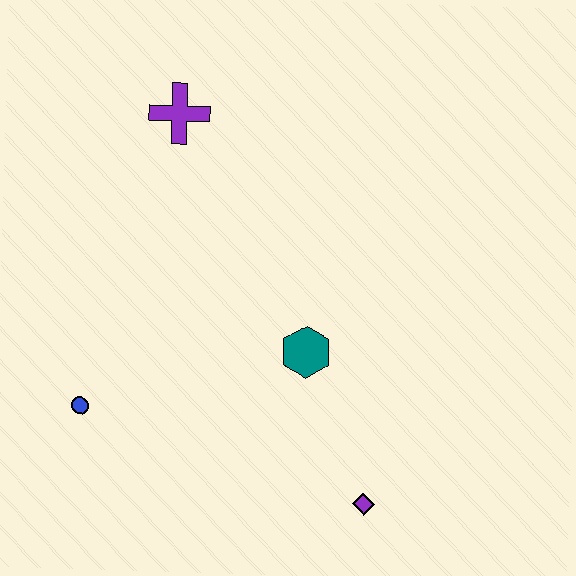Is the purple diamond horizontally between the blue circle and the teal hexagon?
No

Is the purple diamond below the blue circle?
Yes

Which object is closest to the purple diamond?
The teal hexagon is closest to the purple diamond.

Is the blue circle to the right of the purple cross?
No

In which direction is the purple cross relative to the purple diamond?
The purple cross is above the purple diamond.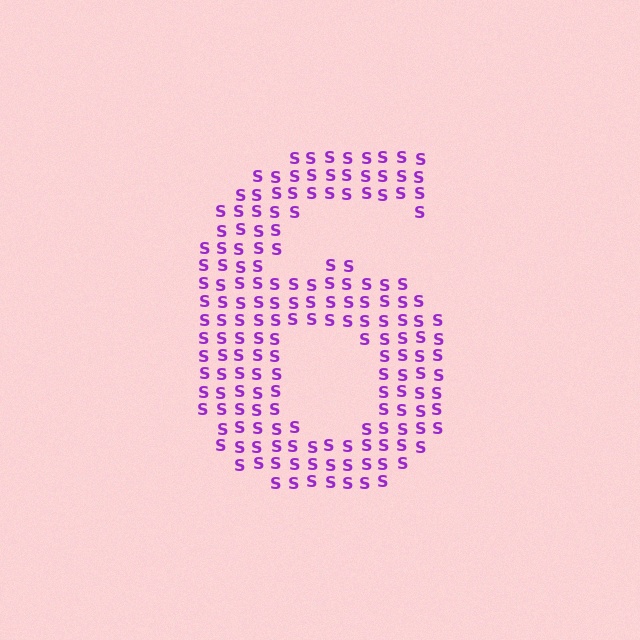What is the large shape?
The large shape is the digit 6.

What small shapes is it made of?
It is made of small letter S's.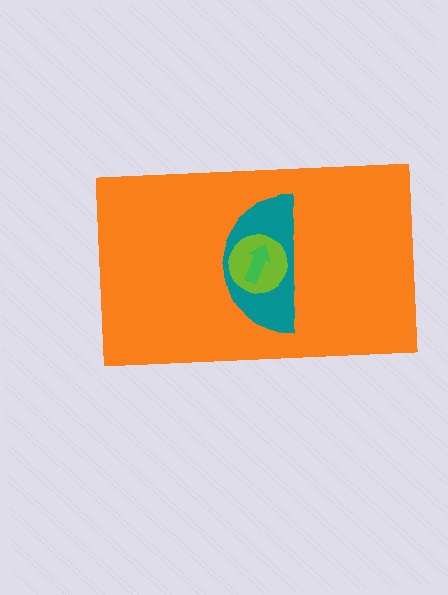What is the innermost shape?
The green arrow.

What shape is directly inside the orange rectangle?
The teal semicircle.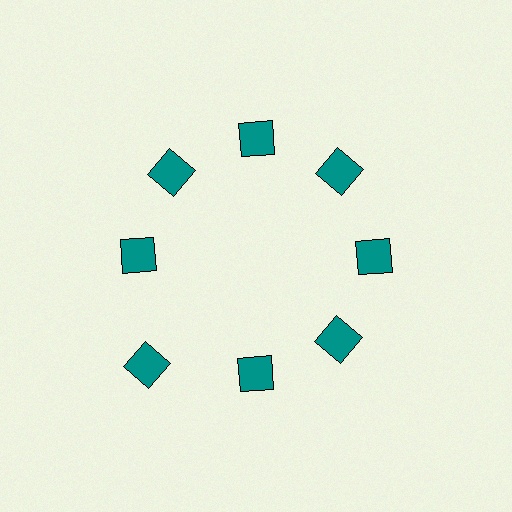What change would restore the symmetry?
The symmetry would be restored by moving it inward, back onto the ring so that all 8 squares sit at equal angles and equal distance from the center.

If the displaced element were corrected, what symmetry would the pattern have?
It would have 8-fold rotational symmetry — the pattern would map onto itself every 45 degrees.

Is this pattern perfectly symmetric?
No. The 8 teal squares are arranged in a ring, but one element near the 8 o'clock position is pushed outward from the center, breaking the 8-fold rotational symmetry.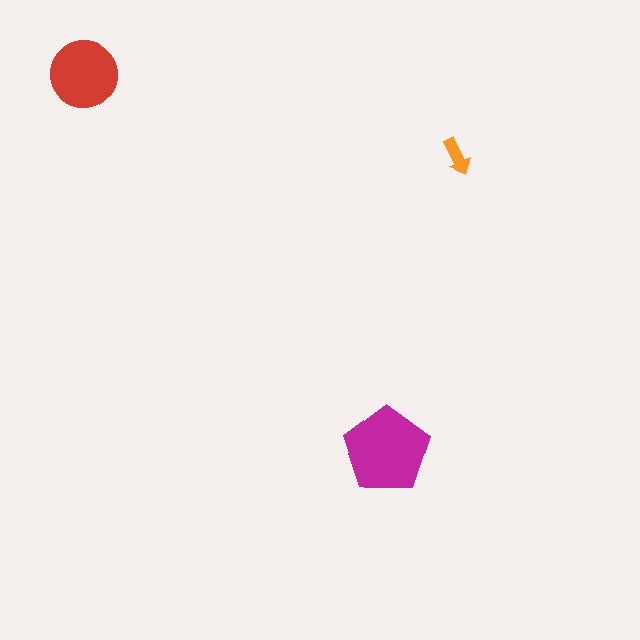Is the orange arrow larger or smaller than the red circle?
Smaller.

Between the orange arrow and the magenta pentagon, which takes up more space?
The magenta pentagon.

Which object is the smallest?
The orange arrow.